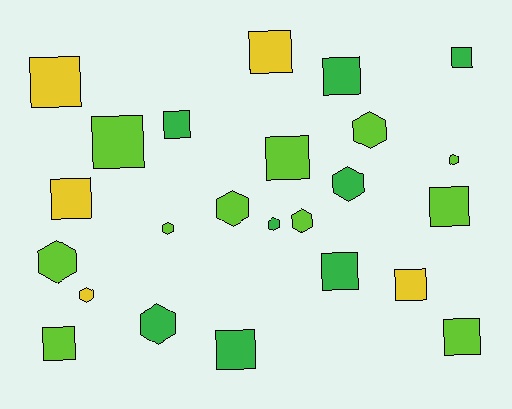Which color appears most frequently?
Lime, with 11 objects.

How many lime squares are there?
There are 5 lime squares.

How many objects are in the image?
There are 24 objects.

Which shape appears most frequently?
Square, with 14 objects.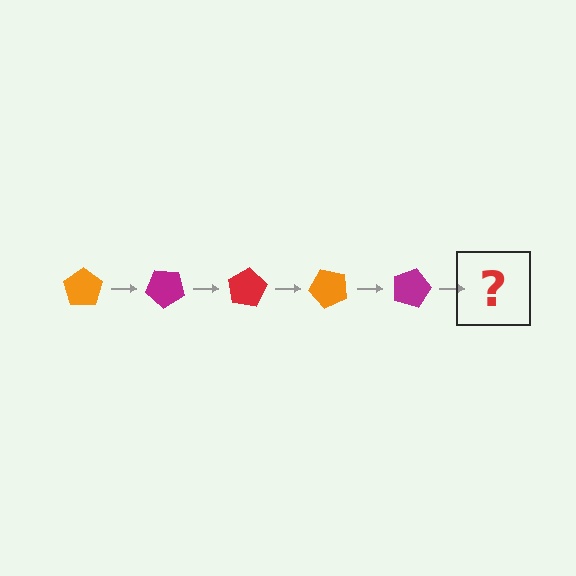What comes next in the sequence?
The next element should be a red pentagon, rotated 200 degrees from the start.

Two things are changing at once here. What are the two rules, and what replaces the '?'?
The two rules are that it rotates 40 degrees each step and the color cycles through orange, magenta, and red. The '?' should be a red pentagon, rotated 200 degrees from the start.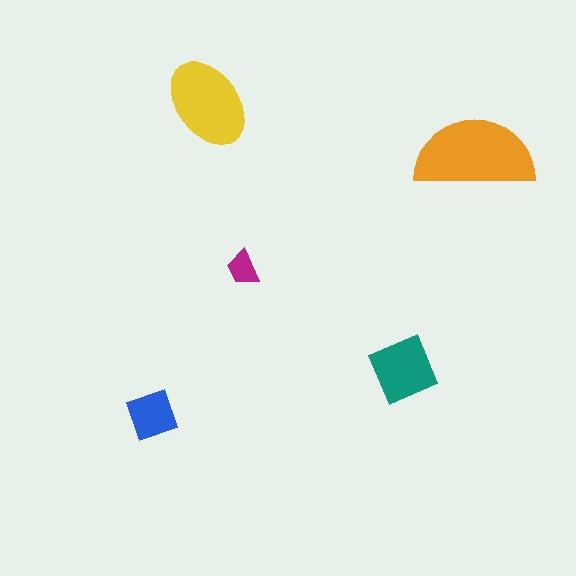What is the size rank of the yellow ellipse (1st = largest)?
2nd.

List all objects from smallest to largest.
The magenta trapezoid, the blue diamond, the teal square, the yellow ellipse, the orange semicircle.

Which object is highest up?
The yellow ellipse is topmost.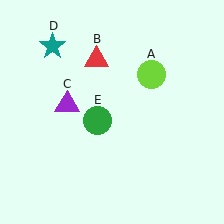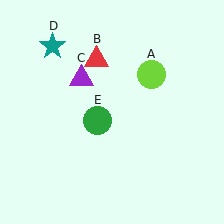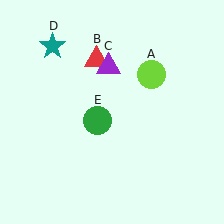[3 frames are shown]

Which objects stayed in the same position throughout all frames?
Lime circle (object A) and red triangle (object B) and teal star (object D) and green circle (object E) remained stationary.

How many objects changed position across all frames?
1 object changed position: purple triangle (object C).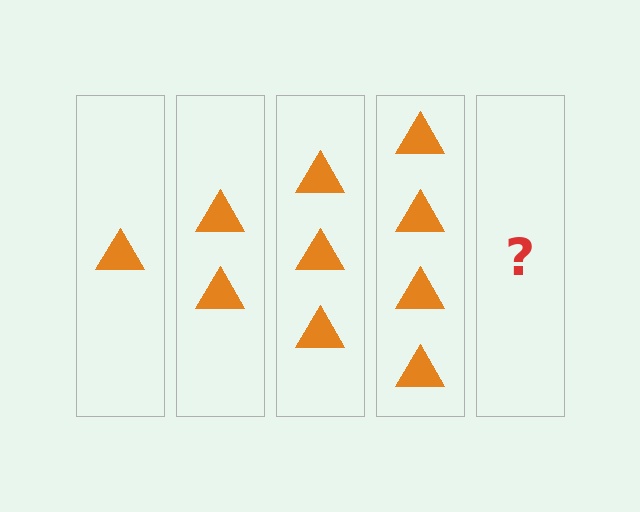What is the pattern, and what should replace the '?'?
The pattern is that each step adds one more triangle. The '?' should be 5 triangles.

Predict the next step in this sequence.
The next step is 5 triangles.